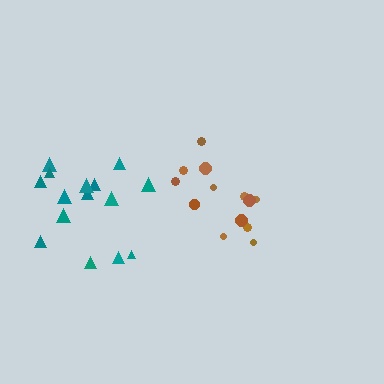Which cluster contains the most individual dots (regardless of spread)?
Teal (15).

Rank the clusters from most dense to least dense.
brown, teal.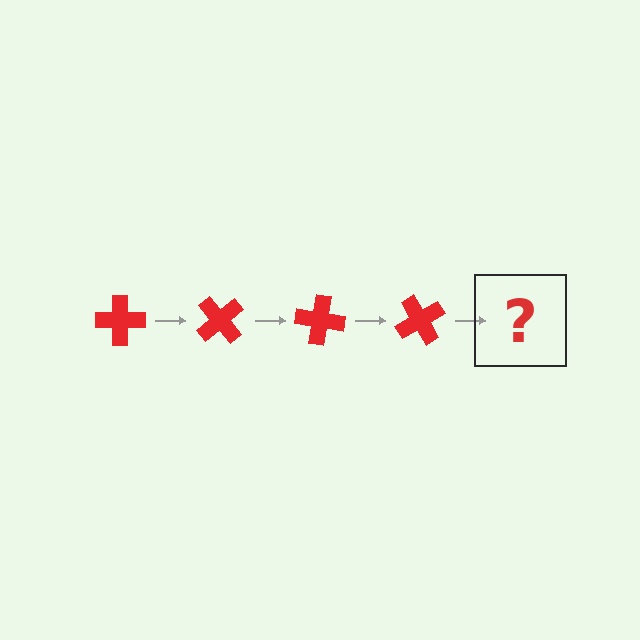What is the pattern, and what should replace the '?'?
The pattern is that the cross rotates 50 degrees each step. The '?' should be a red cross rotated 200 degrees.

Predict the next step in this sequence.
The next step is a red cross rotated 200 degrees.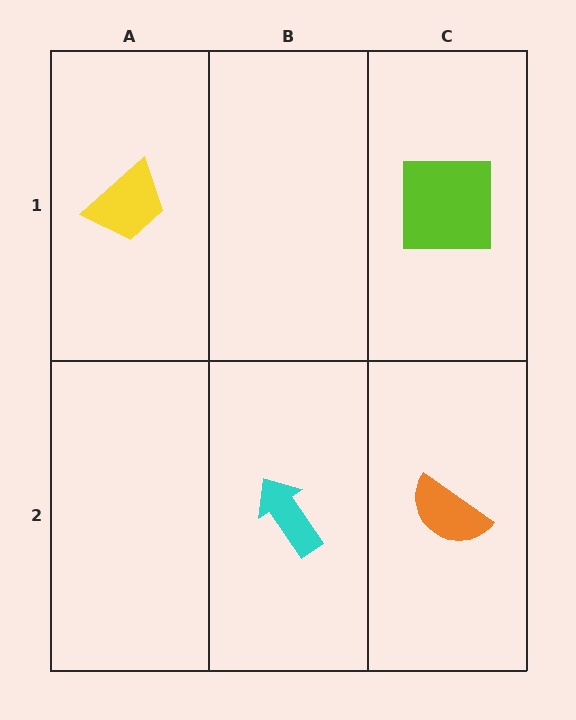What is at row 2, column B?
A cyan arrow.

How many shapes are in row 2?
2 shapes.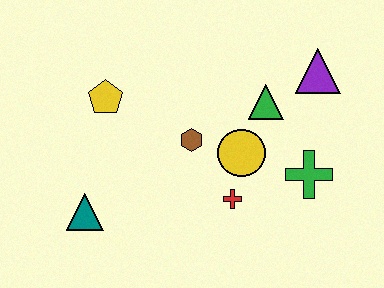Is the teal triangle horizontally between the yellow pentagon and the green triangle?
No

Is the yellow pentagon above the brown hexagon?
Yes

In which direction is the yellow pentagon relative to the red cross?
The yellow pentagon is to the left of the red cross.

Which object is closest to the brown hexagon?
The yellow circle is closest to the brown hexagon.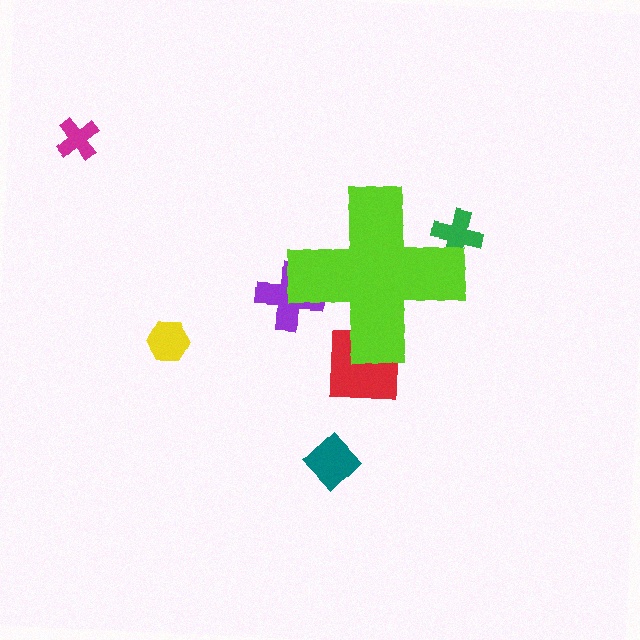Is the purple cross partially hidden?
Yes, the purple cross is partially hidden behind the lime cross.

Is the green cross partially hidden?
Yes, the green cross is partially hidden behind the lime cross.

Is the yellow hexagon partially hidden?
No, the yellow hexagon is fully visible.